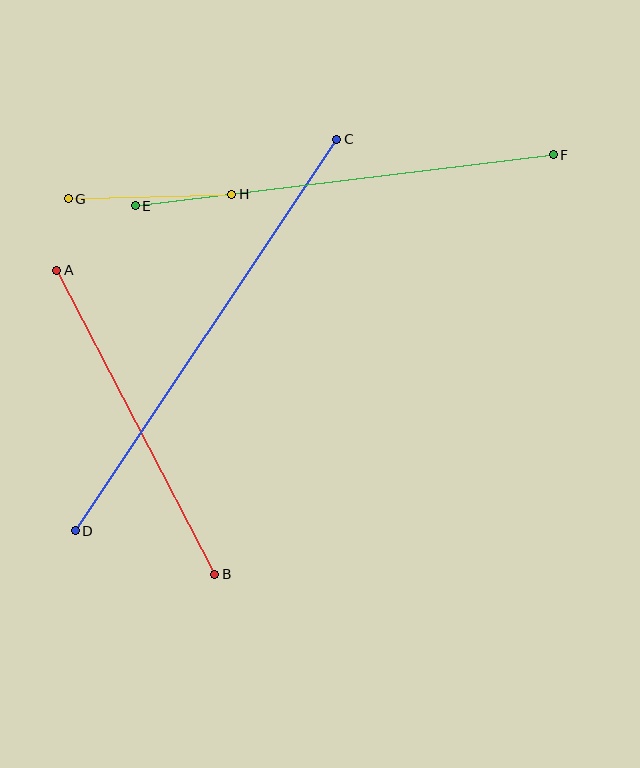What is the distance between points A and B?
The distance is approximately 342 pixels.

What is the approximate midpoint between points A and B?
The midpoint is at approximately (136, 422) pixels.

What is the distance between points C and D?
The distance is approximately 471 pixels.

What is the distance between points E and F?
The distance is approximately 421 pixels.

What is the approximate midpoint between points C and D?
The midpoint is at approximately (206, 335) pixels.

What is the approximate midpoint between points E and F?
The midpoint is at approximately (344, 180) pixels.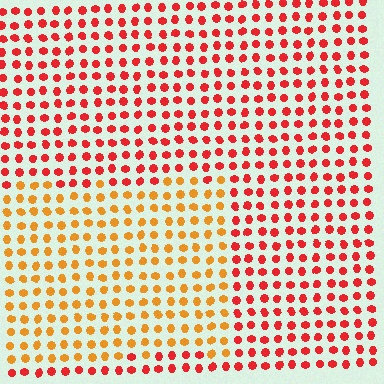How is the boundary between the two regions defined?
The boundary is defined purely by a slight shift in hue (about 37 degrees). Spacing, size, and orientation are identical on both sides.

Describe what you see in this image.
The image is filled with small red elements in a uniform arrangement. A rectangle-shaped region is visible where the elements are tinted to a slightly different hue, forming a subtle color boundary.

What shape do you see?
I see a rectangle.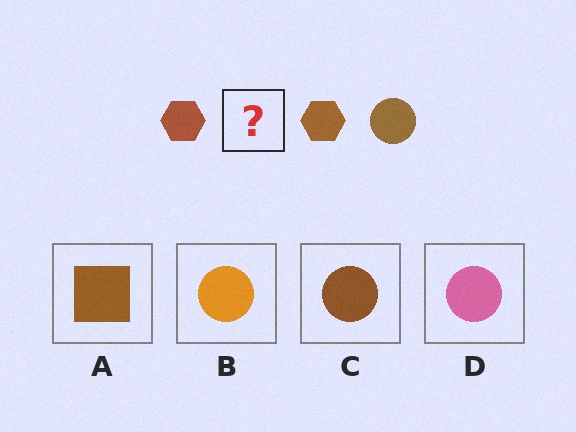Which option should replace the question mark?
Option C.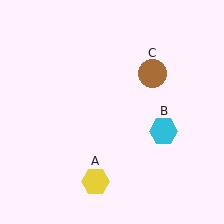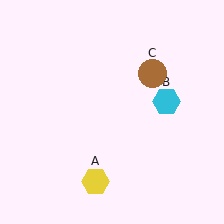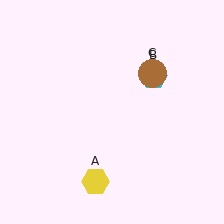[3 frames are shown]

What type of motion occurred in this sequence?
The cyan hexagon (object B) rotated counterclockwise around the center of the scene.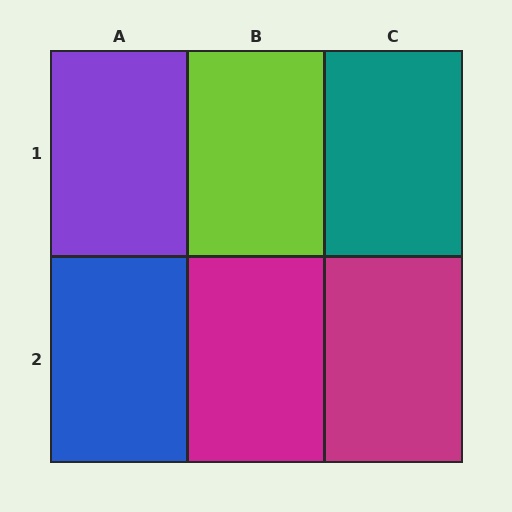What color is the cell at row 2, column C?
Magenta.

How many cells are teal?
1 cell is teal.